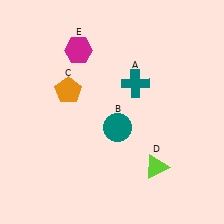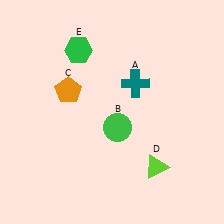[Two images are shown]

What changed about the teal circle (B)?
In Image 1, B is teal. In Image 2, it changed to green.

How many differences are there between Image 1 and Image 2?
There are 2 differences between the two images.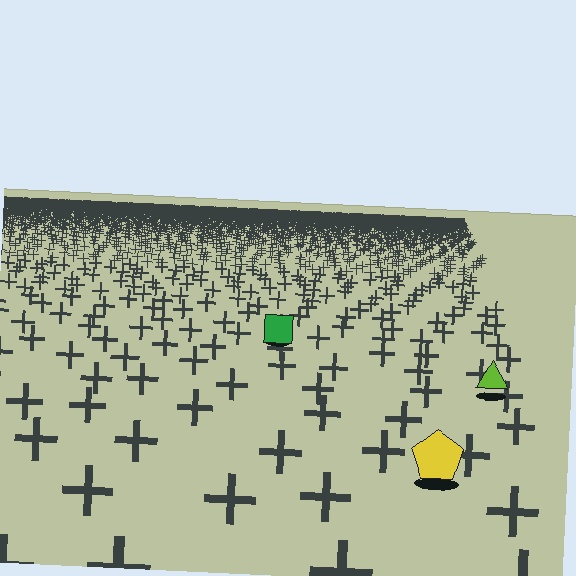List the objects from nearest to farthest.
From nearest to farthest: the yellow pentagon, the lime triangle, the green square.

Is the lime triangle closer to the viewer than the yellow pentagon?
No. The yellow pentagon is closer — you can tell from the texture gradient: the ground texture is coarser near it.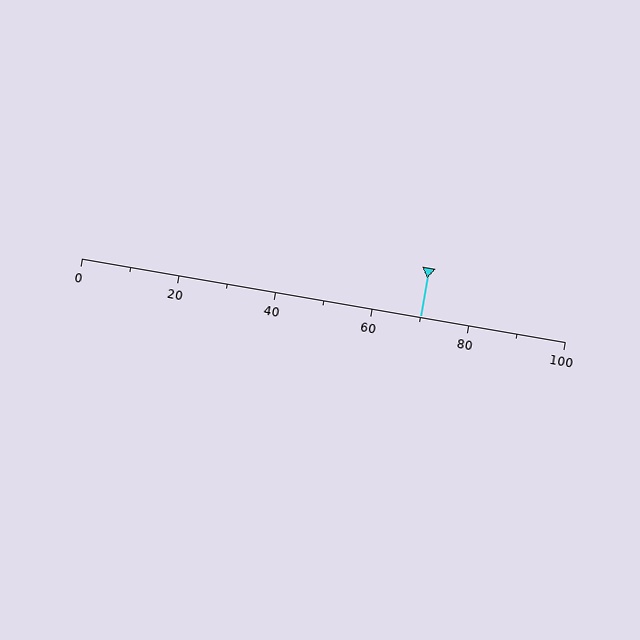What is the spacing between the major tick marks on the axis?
The major ticks are spaced 20 apart.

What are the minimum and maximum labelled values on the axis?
The axis runs from 0 to 100.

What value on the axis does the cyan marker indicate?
The marker indicates approximately 70.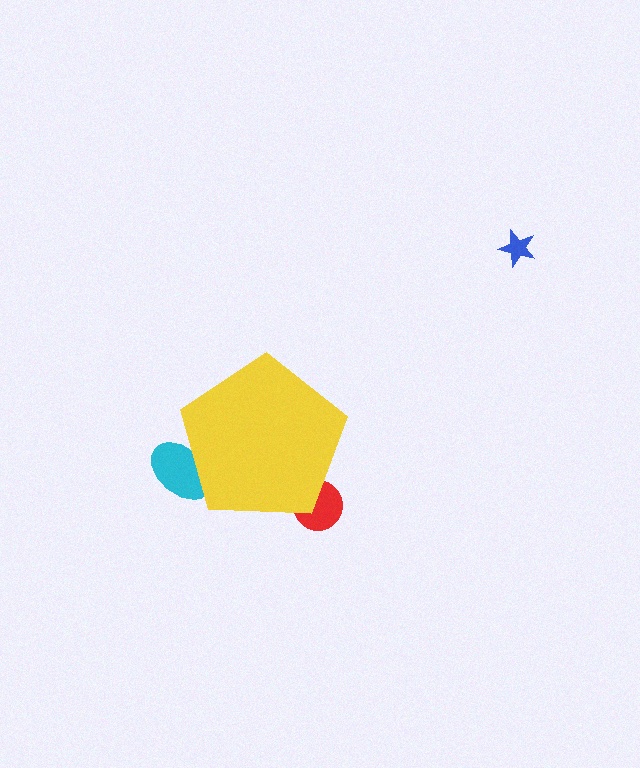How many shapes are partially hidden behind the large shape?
2 shapes are partially hidden.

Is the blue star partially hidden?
No, the blue star is fully visible.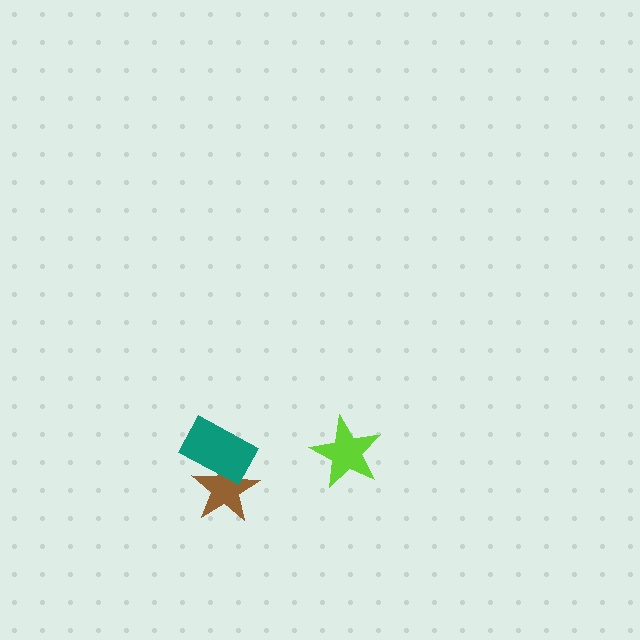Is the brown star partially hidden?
Yes, it is partially covered by another shape.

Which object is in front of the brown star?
The teal rectangle is in front of the brown star.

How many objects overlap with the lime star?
0 objects overlap with the lime star.